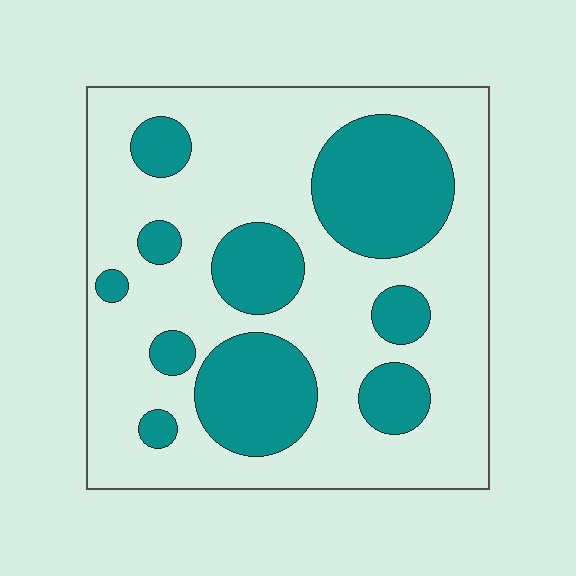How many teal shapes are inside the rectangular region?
10.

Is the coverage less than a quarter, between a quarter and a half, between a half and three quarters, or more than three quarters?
Between a quarter and a half.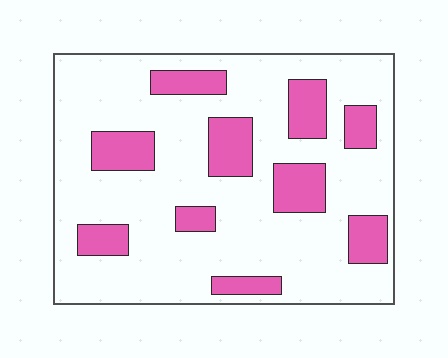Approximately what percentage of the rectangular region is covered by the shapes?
Approximately 25%.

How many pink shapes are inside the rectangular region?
10.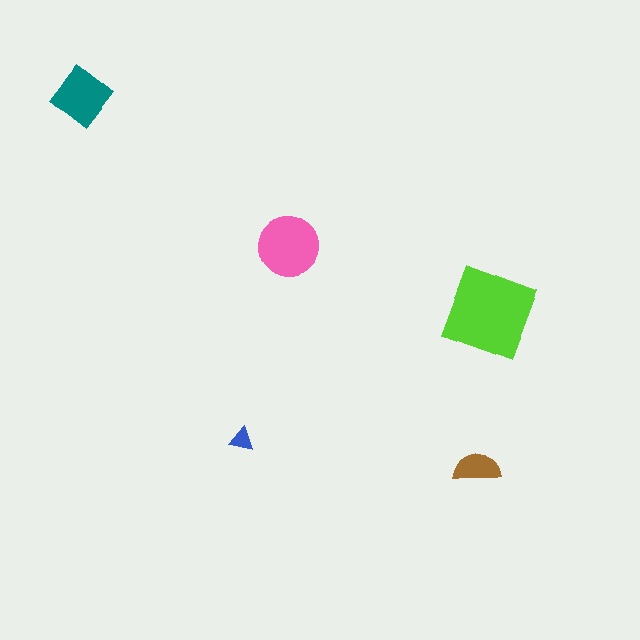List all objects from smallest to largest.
The blue triangle, the brown semicircle, the teal diamond, the pink circle, the lime square.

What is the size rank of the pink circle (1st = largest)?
2nd.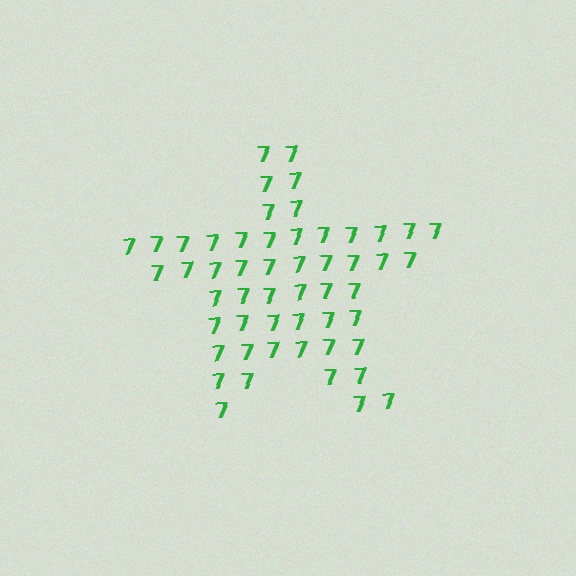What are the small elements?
The small elements are digit 7's.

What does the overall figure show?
The overall figure shows a star.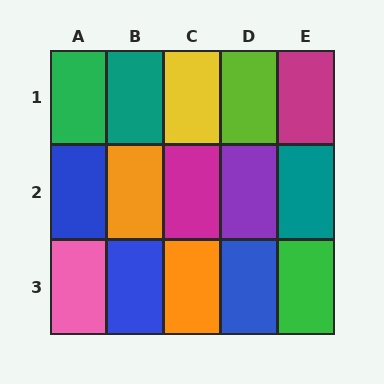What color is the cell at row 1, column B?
Teal.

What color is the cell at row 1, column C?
Yellow.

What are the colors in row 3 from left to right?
Pink, blue, orange, blue, green.